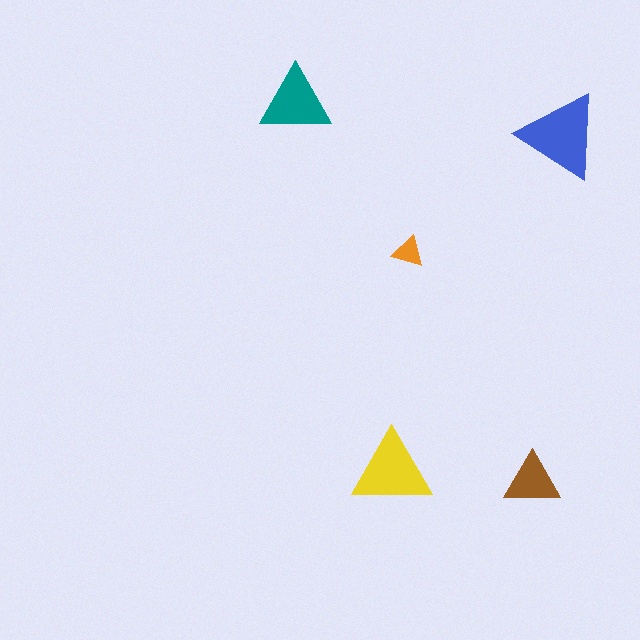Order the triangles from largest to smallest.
the blue one, the yellow one, the teal one, the brown one, the orange one.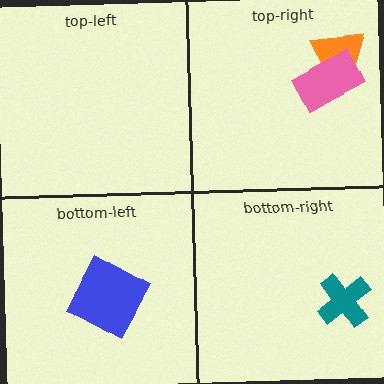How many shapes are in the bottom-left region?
1.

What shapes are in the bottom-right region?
The teal cross.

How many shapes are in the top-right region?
2.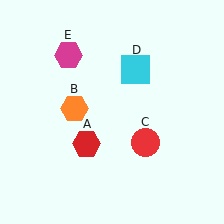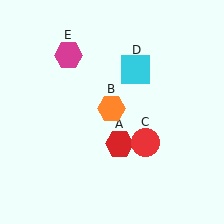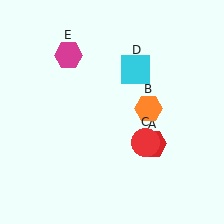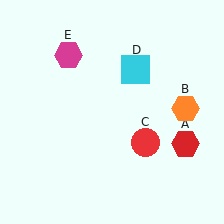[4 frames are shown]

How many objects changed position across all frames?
2 objects changed position: red hexagon (object A), orange hexagon (object B).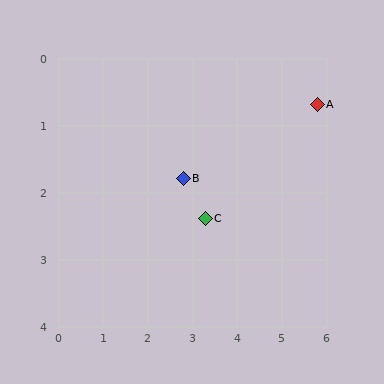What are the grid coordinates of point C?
Point C is at approximately (3.3, 2.4).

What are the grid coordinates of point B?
Point B is at approximately (2.8, 1.8).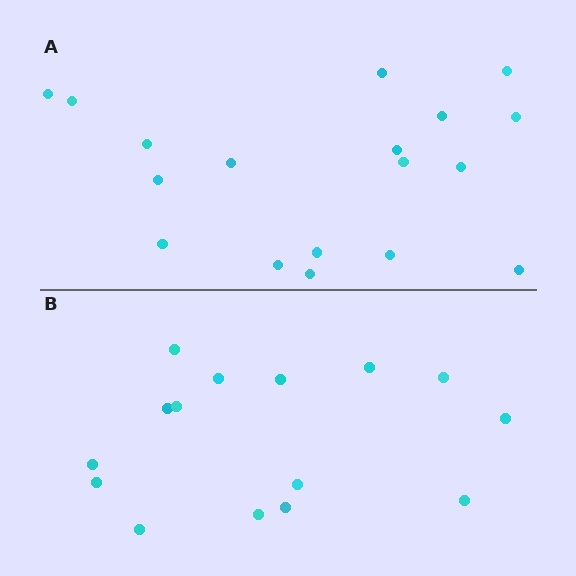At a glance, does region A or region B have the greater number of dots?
Region A (the top region) has more dots.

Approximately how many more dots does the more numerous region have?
Region A has just a few more — roughly 2 or 3 more dots than region B.